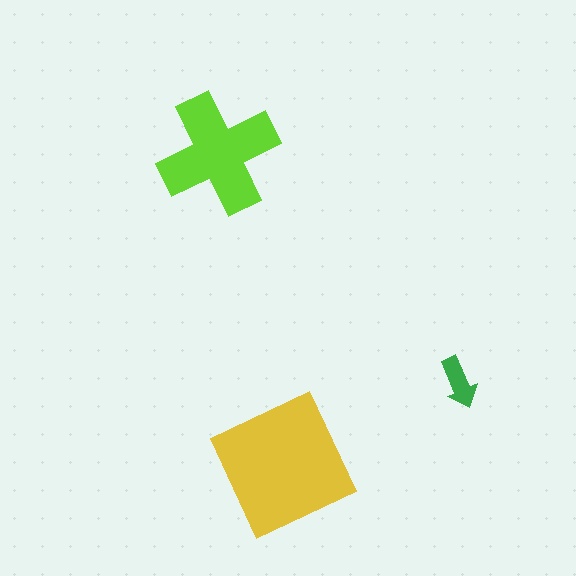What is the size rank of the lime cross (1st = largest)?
2nd.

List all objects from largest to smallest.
The yellow square, the lime cross, the green arrow.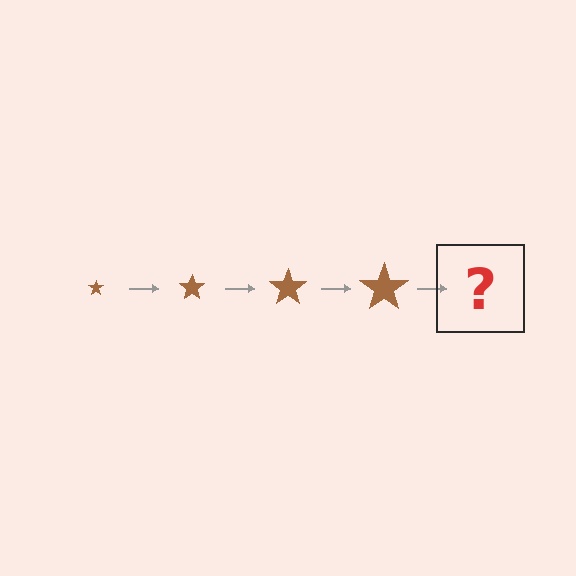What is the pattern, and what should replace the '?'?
The pattern is that the star gets progressively larger each step. The '?' should be a brown star, larger than the previous one.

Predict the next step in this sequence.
The next step is a brown star, larger than the previous one.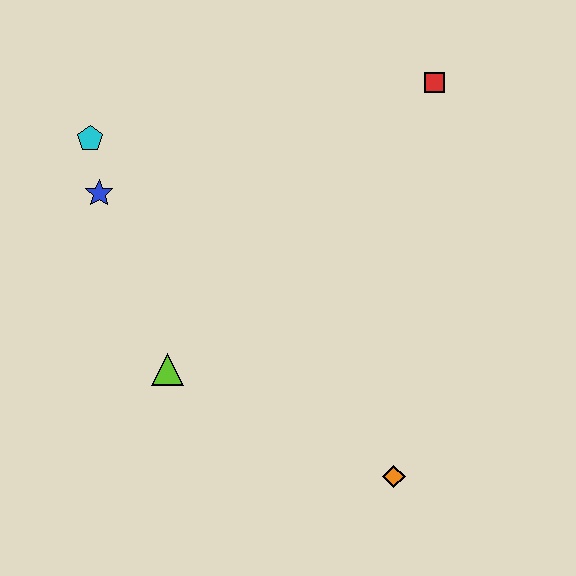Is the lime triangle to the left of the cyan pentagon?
No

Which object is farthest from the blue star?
The orange diamond is farthest from the blue star.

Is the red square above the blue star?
Yes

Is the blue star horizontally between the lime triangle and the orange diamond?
No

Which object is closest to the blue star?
The cyan pentagon is closest to the blue star.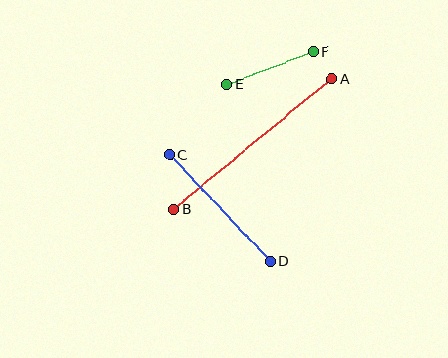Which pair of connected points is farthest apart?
Points A and B are farthest apart.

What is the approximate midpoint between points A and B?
The midpoint is at approximately (252, 144) pixels.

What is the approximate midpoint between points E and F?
The midpoint is at approximately (270, 68) pixels.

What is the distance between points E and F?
The distance is approximately 93 pixels.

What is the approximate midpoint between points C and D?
The midpoint is at approximately (220, 208) pixels.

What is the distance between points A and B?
The distance is approximately 205 pixels.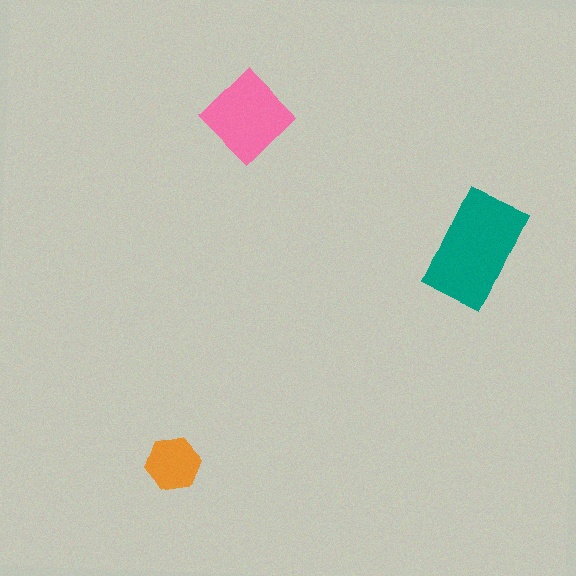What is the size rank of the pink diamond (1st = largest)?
2nd.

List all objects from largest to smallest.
The teal rectangle, the pink diamond, the orange hexagon.